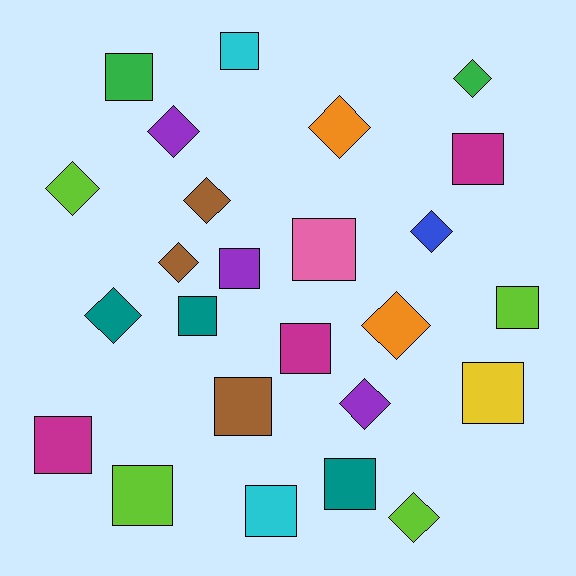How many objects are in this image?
There are 25 objects.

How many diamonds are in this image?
There are 11 diamonds.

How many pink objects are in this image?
There is 1 pink object.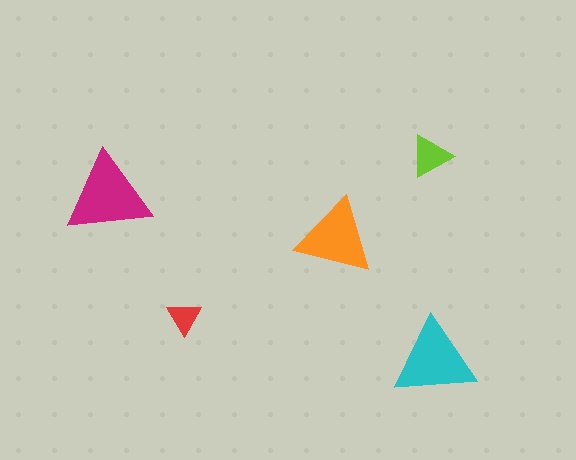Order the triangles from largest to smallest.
the magenta one, the cyan one, the orange one, the lime one, the red one.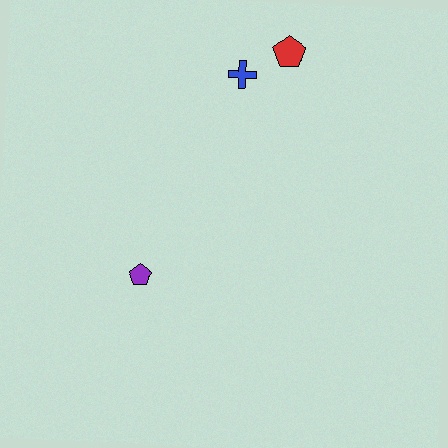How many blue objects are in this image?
There is 1 blue object.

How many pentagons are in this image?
There are 2 pentagons.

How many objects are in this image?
There are 3 objects.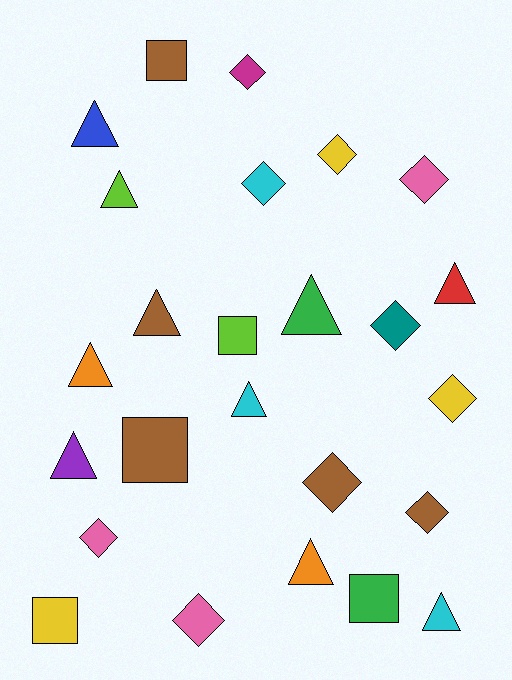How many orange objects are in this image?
There are 2 orange objects.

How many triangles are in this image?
There are 10 triangles.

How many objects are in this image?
There are 25 objects.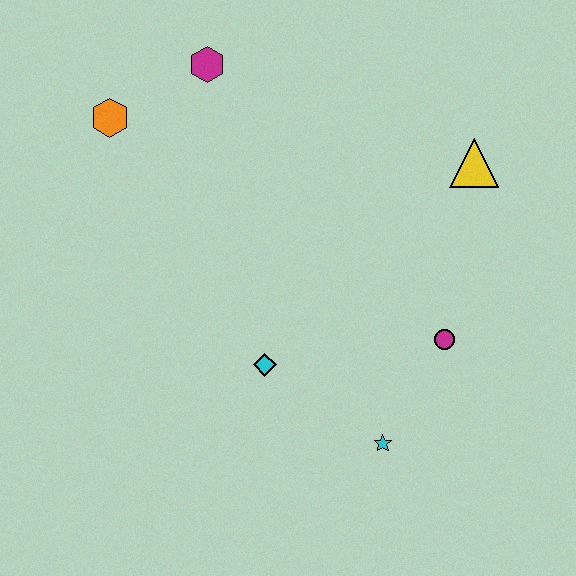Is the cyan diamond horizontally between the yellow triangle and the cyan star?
No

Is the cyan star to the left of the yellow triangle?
Yes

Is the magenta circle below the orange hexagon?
Yes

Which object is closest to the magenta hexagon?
The orange hexagon is closest to the magenta hexagon.